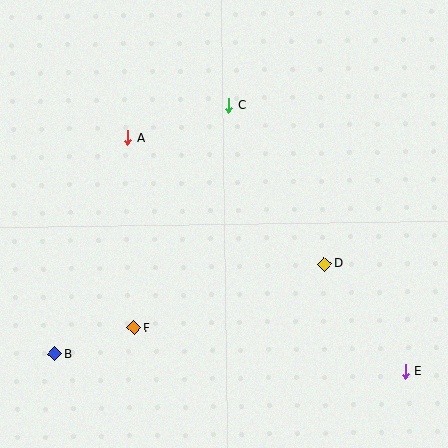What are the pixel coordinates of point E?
Point E is at (406, 372).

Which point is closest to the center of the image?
Point D at (325, 264) is closest to the center.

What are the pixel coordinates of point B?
Point B is at (55, 354).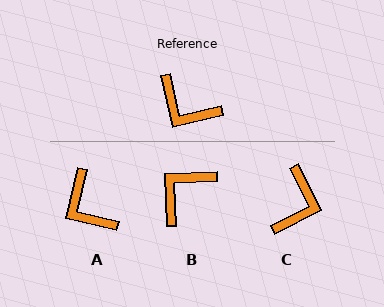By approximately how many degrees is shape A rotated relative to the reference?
Approximately 26 degrees clockwise.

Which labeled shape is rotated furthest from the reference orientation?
C, about 104 degrees away.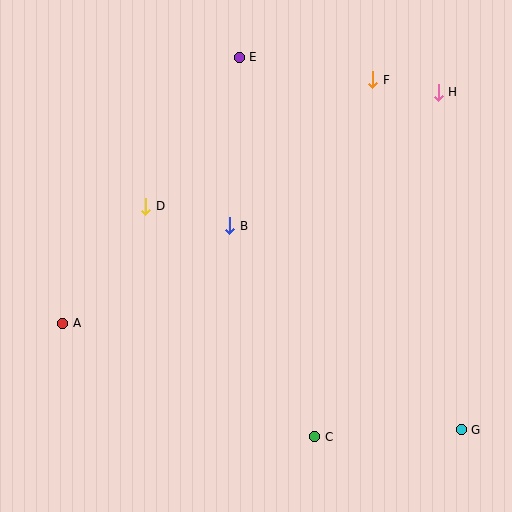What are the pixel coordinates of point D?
Point D is at (146, 206).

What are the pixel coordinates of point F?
Point F is at (373, 80).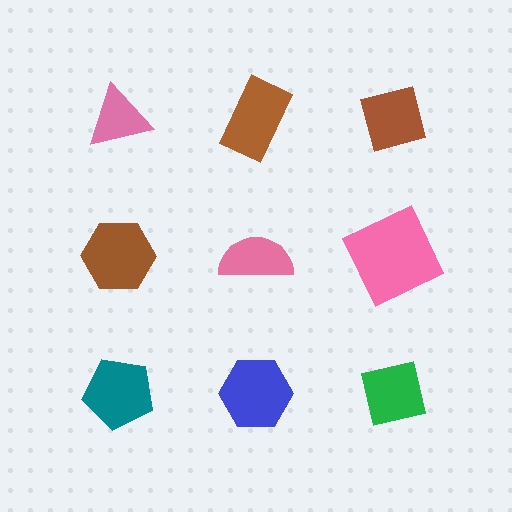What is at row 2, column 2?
A pink semicircle.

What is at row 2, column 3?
A pink square.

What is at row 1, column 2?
A brown rectangle.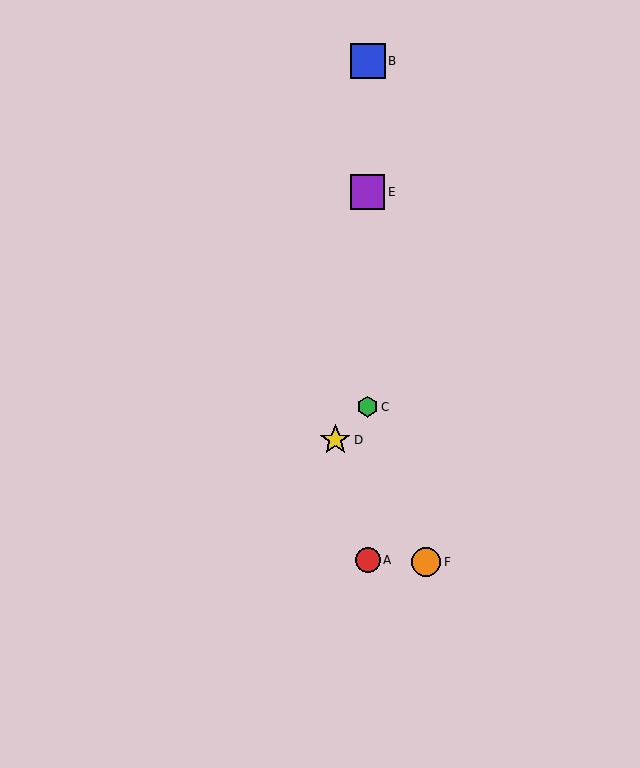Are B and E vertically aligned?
Yes, both are at x≈368.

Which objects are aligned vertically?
Objects A, B, C, E are aligned vertically.